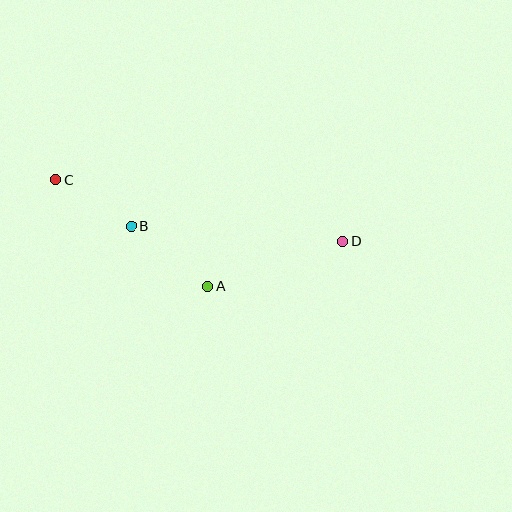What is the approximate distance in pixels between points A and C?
The distance between A and C is approximately 185 pixels.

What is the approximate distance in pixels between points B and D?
The distance between B and D is approximately 211 pixels.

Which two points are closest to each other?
Points B and C are closest to each other.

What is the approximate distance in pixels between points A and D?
The distance between A and D is approximately 142 pixels.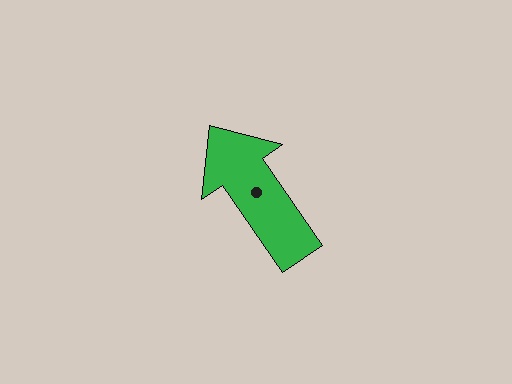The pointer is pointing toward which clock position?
Roughly 11 o'clock.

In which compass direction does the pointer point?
Northwest.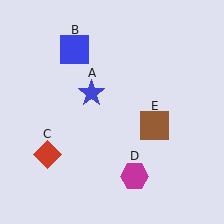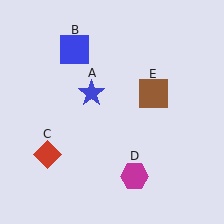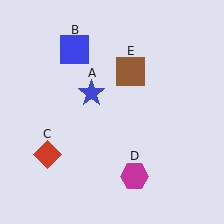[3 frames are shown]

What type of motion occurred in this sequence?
The brown square (object E) rotated counterclockwise around the center of the scene.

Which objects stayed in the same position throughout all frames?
Blue star (object A) and blue square (object B) and red diamond (object C) and magenta hexagon (object D) remained stationary.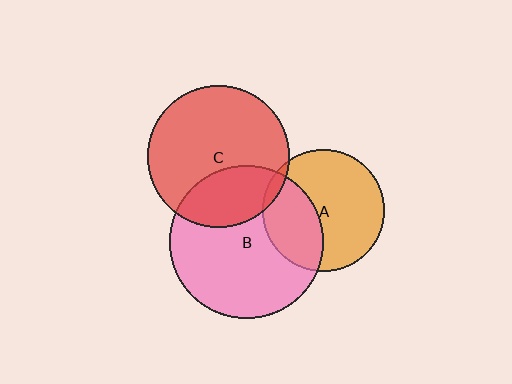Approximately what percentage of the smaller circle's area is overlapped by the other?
Approximately 35%.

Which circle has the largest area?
Circle B (pink).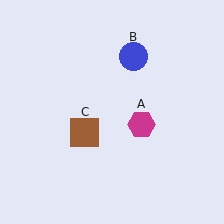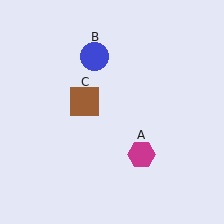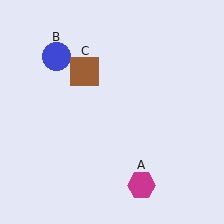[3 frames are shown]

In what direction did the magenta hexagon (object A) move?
The magenta hexagon (object A) moved down.